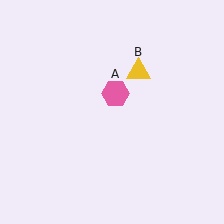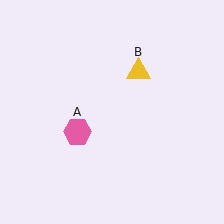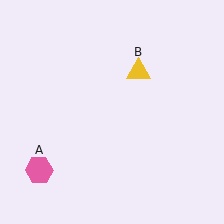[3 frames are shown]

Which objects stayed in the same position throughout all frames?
Yellow triangle (object B) remained stationary.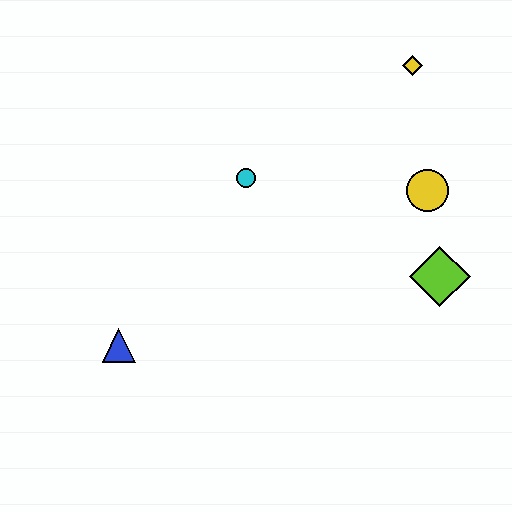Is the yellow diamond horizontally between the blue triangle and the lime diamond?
Yes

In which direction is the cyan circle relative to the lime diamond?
The cyan circle is to the left of the lime diamond.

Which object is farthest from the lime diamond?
The blue triangle is farthest from the lime diamond.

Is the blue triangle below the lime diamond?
Yes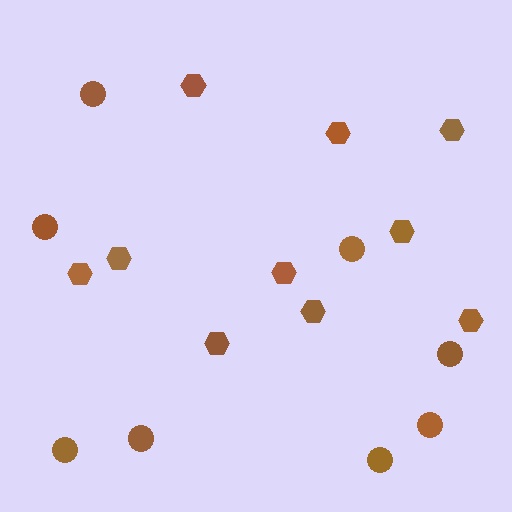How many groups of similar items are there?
There are 2 groups: one group of hexagons (10) and one group of circles (8).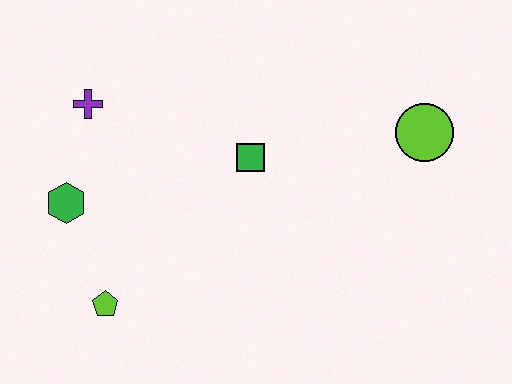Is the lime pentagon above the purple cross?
No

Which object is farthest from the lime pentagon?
The lime circle is farthest from the lime pentagon.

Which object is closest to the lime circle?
The green square is closest to the lime circle.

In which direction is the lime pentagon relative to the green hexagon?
The lime pentagon is below the green hexagon.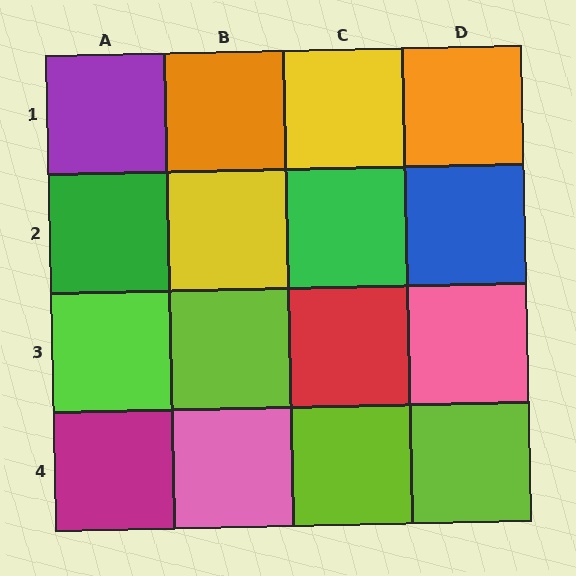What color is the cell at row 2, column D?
Blue.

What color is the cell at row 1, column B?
Orange.